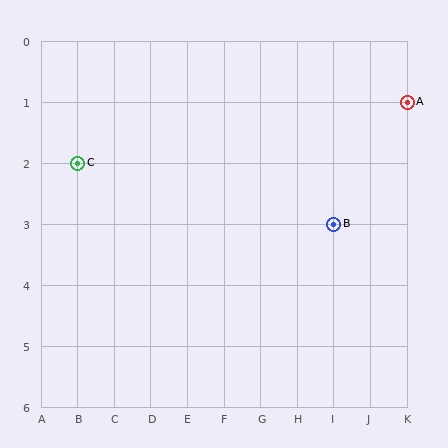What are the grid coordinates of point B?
Point B is at grid coordinates (I, 3).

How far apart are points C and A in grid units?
Points C and A are 9 columns and 1 row apart (about 9.1 grid units diagonally).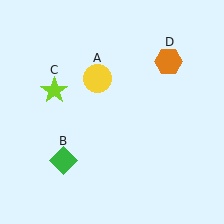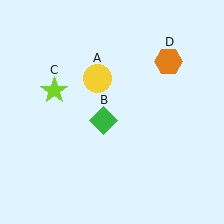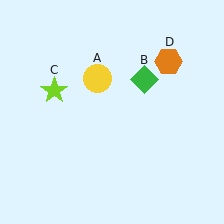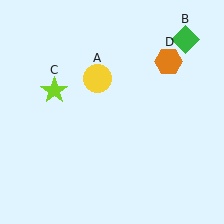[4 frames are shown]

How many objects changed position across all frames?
1 object changed position: green diamond (object B).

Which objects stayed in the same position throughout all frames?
Yellow circle (object A) and lime star (object C) and orange hexagon (object D) remained stationary.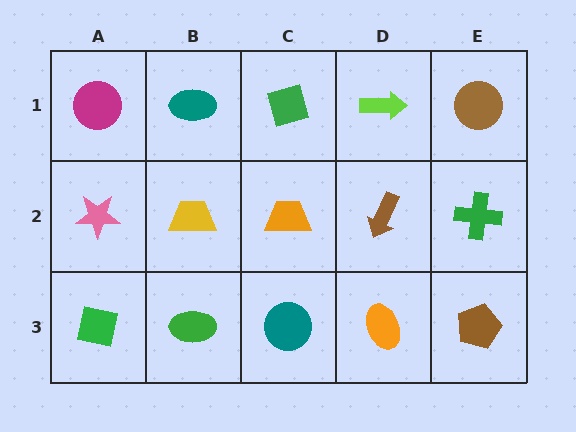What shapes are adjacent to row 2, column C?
A green diamond (row 1, column C), a teal circle (row 3, column C), a yellow trapezoid (row 2, column B), a brown arrow (row 2, column D).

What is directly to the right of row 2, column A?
A yellow trapezoid.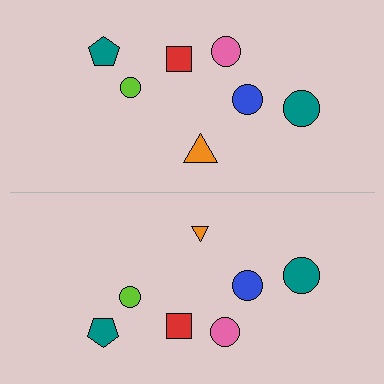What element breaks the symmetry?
The orange triangle on the bottom side has a different size than its mirror counterpart.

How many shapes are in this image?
There are 14 shapes in this image.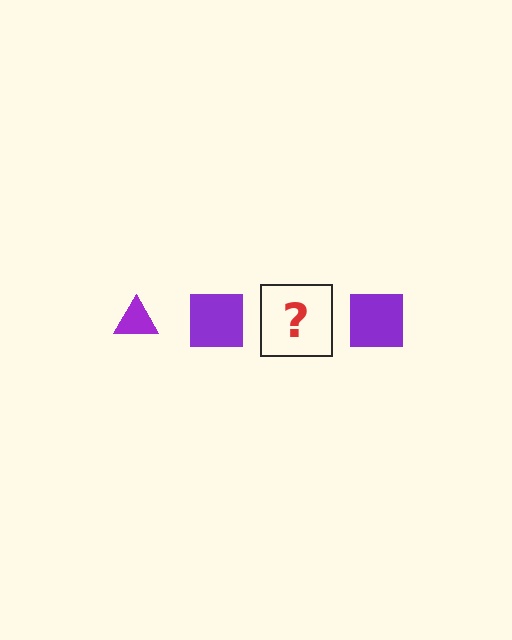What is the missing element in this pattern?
The missing element is a purple triangle.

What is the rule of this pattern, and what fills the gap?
The rule is that the pattern cycles through triangle, square shapes in purple. The gap should be filled with a purple triangle.